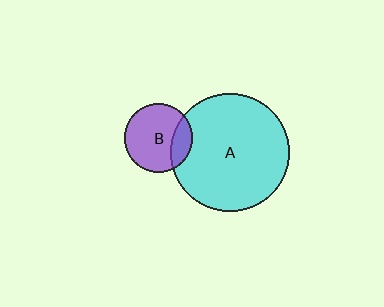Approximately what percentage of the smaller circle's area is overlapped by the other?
Approximately 20%.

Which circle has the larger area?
Circle A (cyan).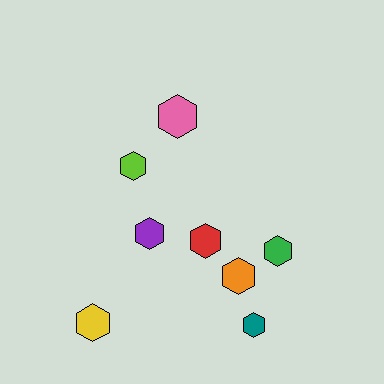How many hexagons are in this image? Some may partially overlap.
There are 8 hexagons.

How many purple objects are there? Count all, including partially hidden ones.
There is 1 purple object.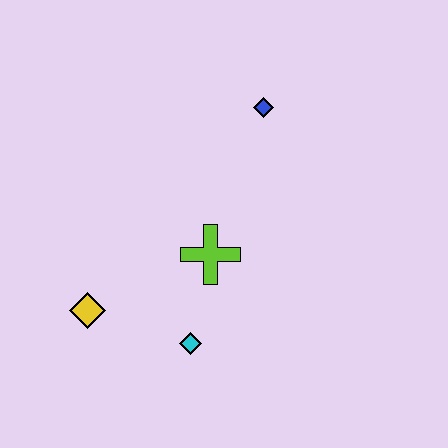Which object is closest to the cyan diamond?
The lime cross is closest to the cyan diamond.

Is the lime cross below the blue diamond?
Yes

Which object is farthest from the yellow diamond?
The blue diamond is farthest from the yellow diamond.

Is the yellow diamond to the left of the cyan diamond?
Yes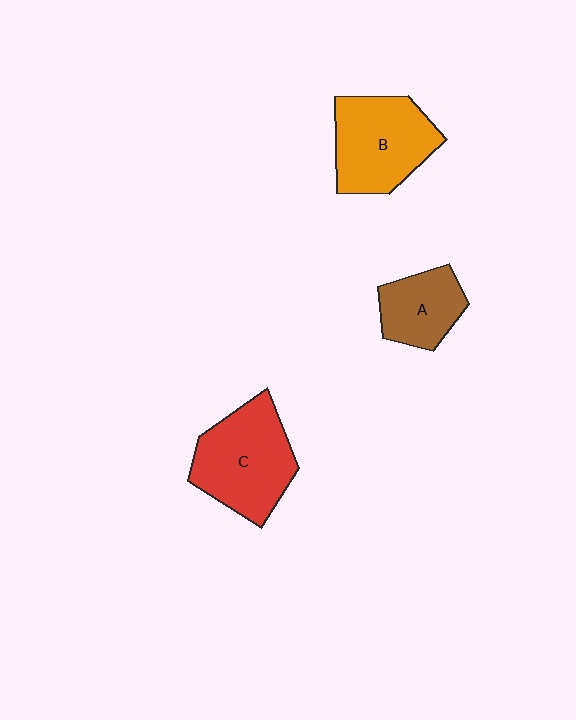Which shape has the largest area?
Shape C (red).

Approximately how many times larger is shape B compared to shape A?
Approximately 1.6 times.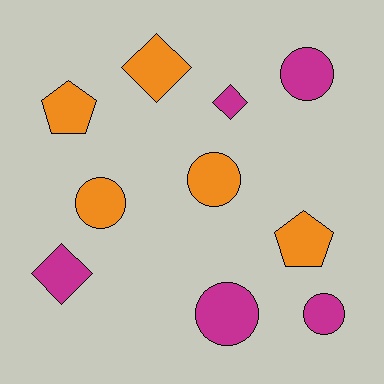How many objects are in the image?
There are 10 objects.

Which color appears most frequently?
Magenta, with 5 objects.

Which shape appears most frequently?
Circle, with 5 objects.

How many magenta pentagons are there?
There are no magenta pentagons.